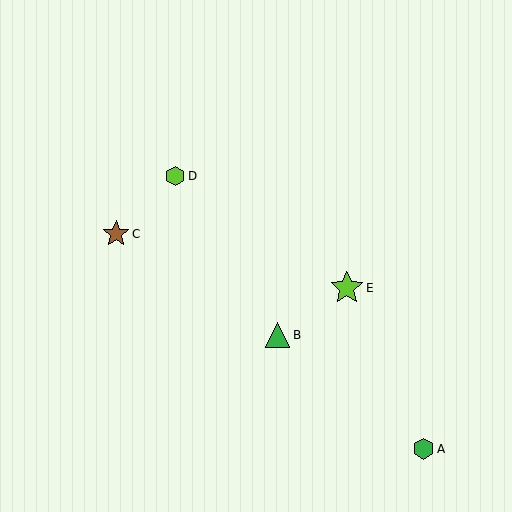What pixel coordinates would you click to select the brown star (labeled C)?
Click at (116, 234) to select the brown star C.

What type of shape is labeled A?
Shape A is a green hexagon.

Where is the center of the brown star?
The center of the brown star is at (116, 234).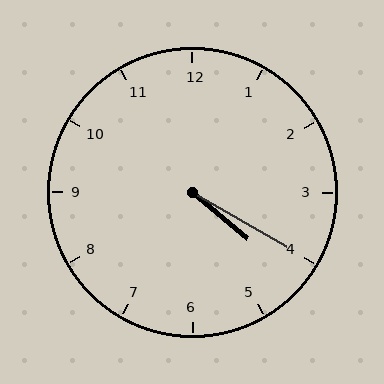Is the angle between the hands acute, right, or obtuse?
It is acute.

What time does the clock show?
4:20.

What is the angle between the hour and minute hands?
Approximately 10 degrees.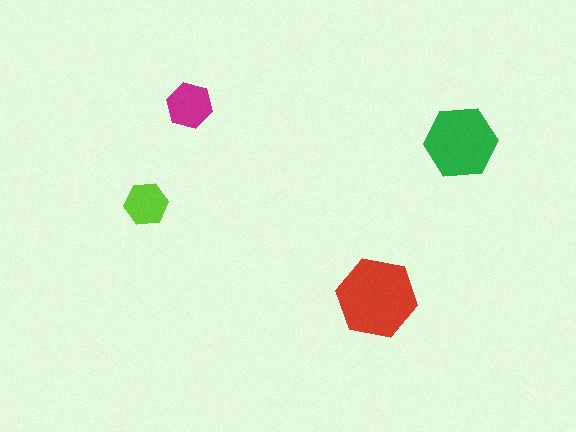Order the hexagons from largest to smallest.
the red one, the green one, the magenta one, the lime one.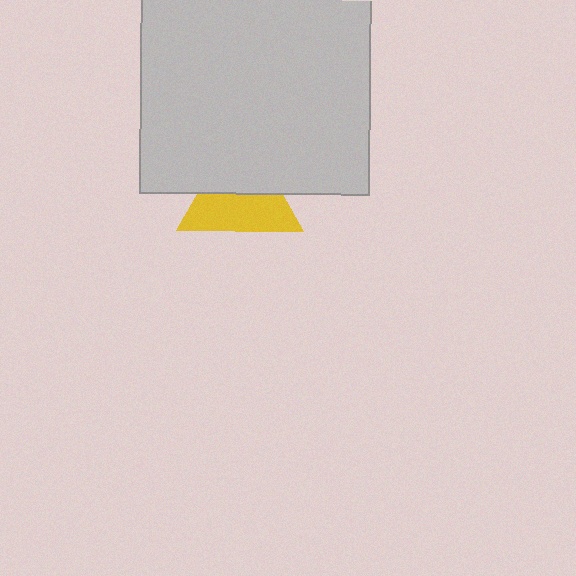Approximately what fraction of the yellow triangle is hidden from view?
Roughly 46% of the yellow triangle is hidden behind the light gray square.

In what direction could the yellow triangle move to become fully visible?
The yellow triangle could move down. That would shift it out from behind the light gray square entirely.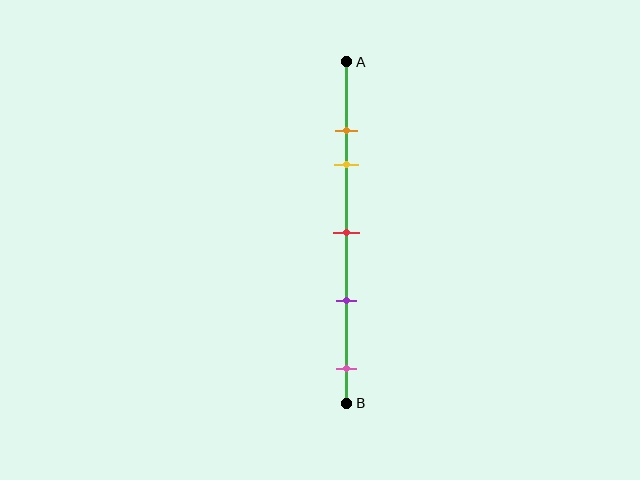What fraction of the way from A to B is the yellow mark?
The yellow mark is approximately 30% (0.3) of the way from A to B.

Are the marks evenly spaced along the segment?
No, the marks are not evenly spaced.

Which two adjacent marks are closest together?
The orange and yellow marks are the closest adjacent pair.